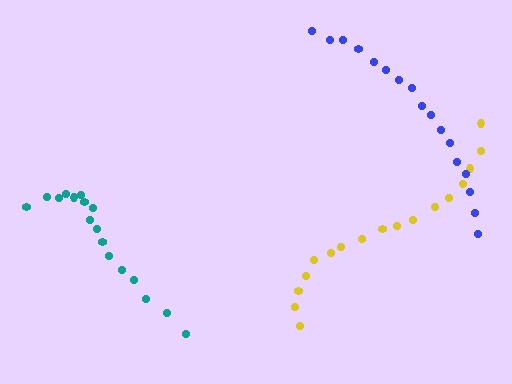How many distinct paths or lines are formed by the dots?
There are 3 distinct paths.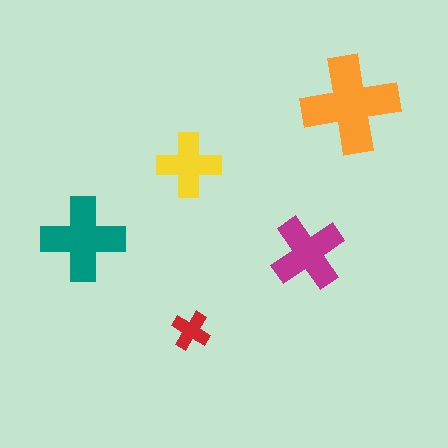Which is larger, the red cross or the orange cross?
The orange one.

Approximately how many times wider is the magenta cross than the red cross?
About 2 times wider.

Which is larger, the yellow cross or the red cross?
The yellow one.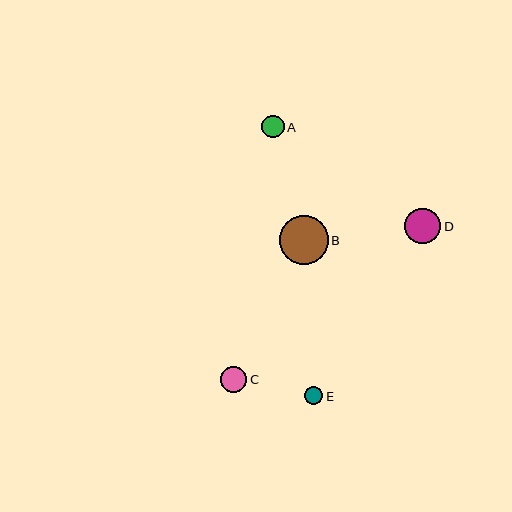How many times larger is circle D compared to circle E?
Circle D is approximately 2.0 times the size of circle E.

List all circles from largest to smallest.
From largest to smallest: B, D, C, A, E.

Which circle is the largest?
Circle B is the largest with a size of approximately 49 pixels.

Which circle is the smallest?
Circle E is the smallest with a size of approximately 18 pixels.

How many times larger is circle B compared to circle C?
Circle B is approximately 1.9 times the size of circle C.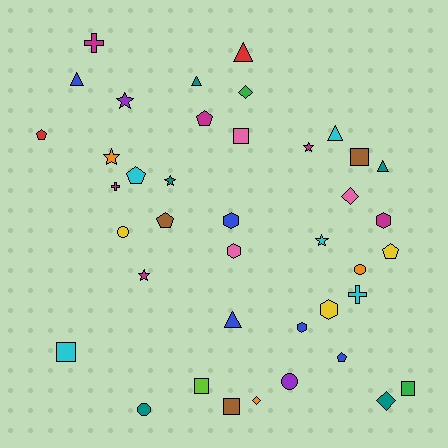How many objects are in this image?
There are 40 objects.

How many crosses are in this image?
There are 3 crosses.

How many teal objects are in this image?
There are 5 teal objects.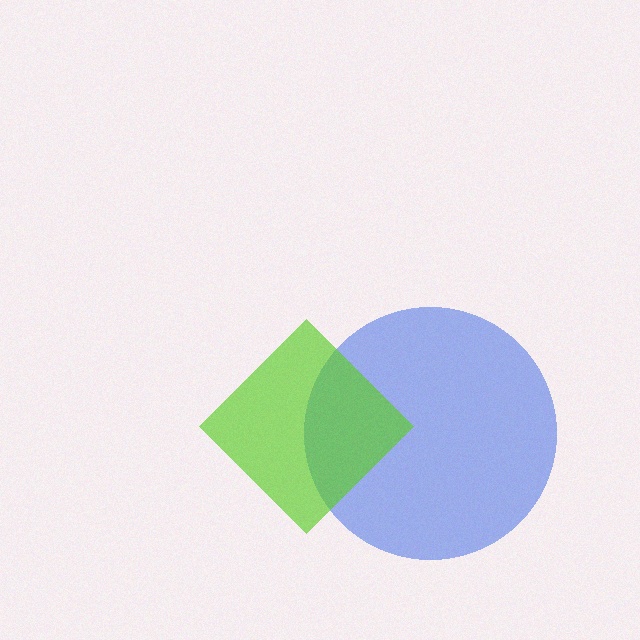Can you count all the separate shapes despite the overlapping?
Yes, there are 2 separate shapes.